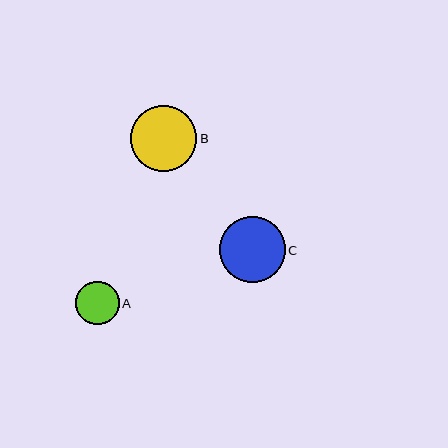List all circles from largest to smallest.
From largest to smallest: B, C, A.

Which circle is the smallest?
Circle A is the smallest with a size of approximately 43 pixels.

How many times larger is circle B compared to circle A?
Circle B is approximately 1.5 times the size of circle A.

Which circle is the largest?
Circle B is the largest with a size of approximately 66 pixels.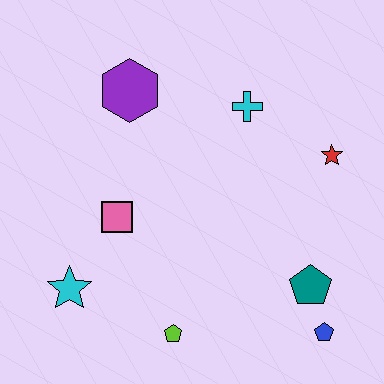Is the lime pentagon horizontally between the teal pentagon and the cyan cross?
No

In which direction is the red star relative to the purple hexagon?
The red star is to the right of the purple hexagon.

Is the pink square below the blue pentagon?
No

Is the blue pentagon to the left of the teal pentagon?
No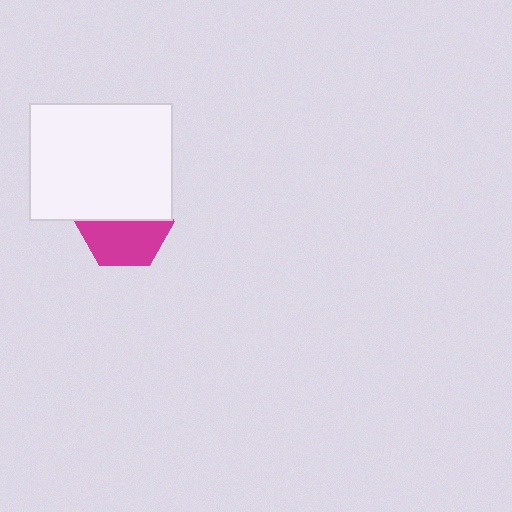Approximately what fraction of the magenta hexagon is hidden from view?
Roughly 50% of the magenta hexagon is hidden behind the white rectangle.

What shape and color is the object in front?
The object in front is a white rectangle.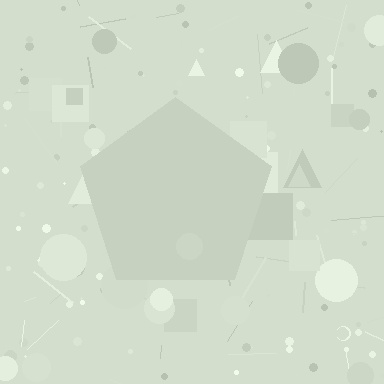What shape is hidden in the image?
A pentagon is hidden in the image.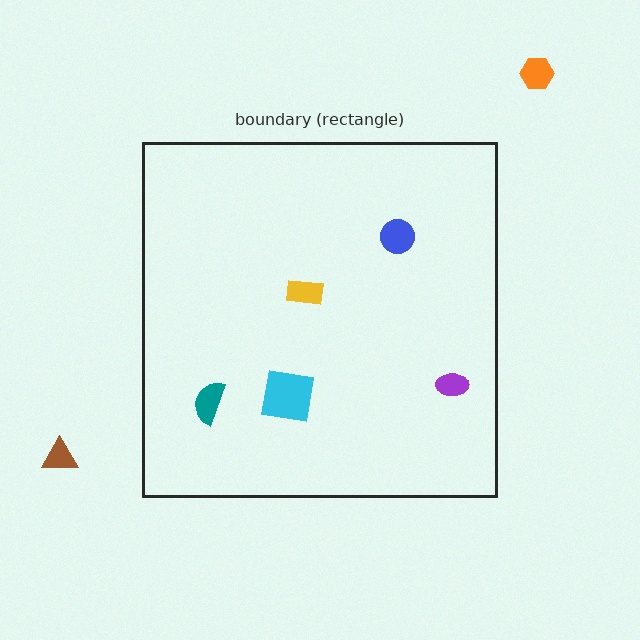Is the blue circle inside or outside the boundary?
Inside.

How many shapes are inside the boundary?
5 inside, 2 outside.